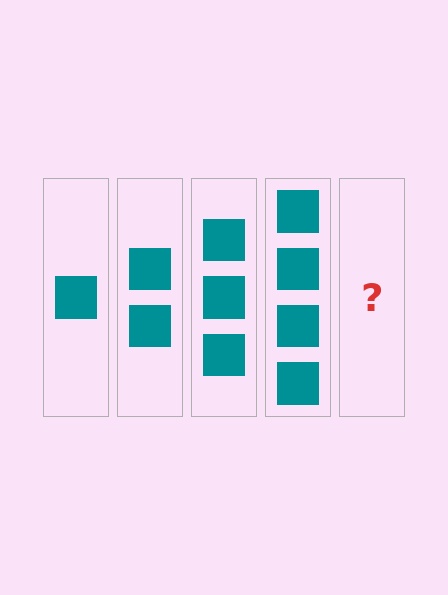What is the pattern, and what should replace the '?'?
The pattern is that each step adds one more square. The '?' should be 5 squares.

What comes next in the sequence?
The next element should be 5 squares.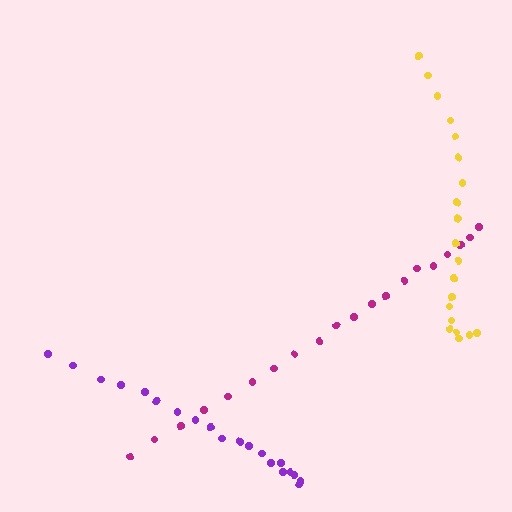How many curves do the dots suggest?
There are 3 distinct paths.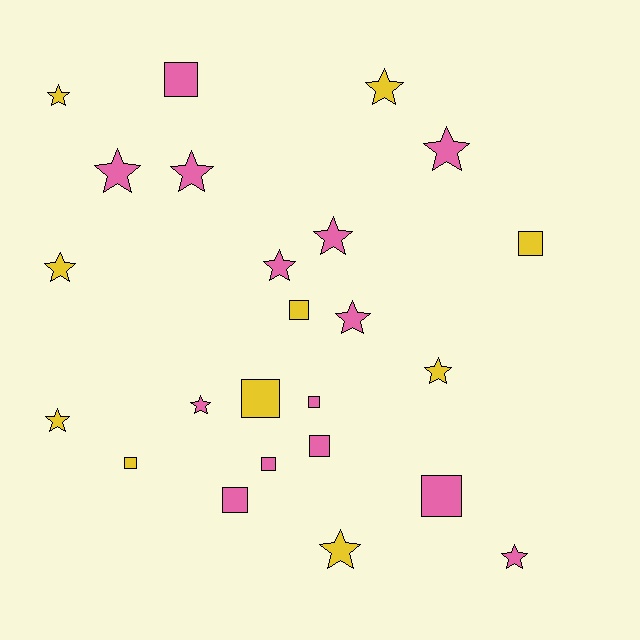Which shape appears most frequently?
Star, with 14 objects.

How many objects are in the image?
There are 24 objects.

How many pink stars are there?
There are 8 pink stars.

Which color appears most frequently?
Pink, with 14 objects.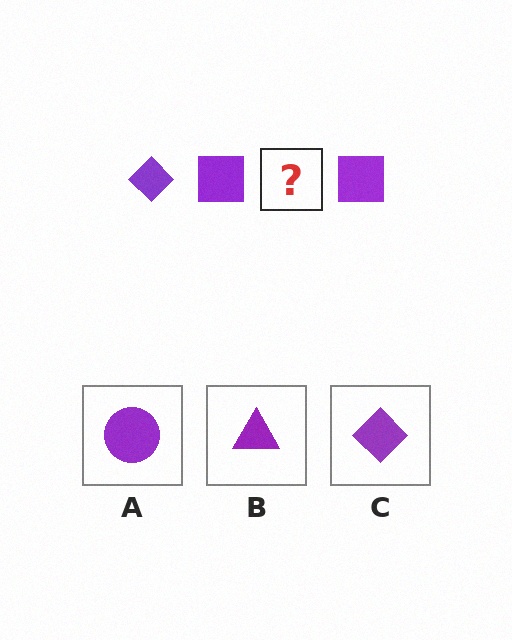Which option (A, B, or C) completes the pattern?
C.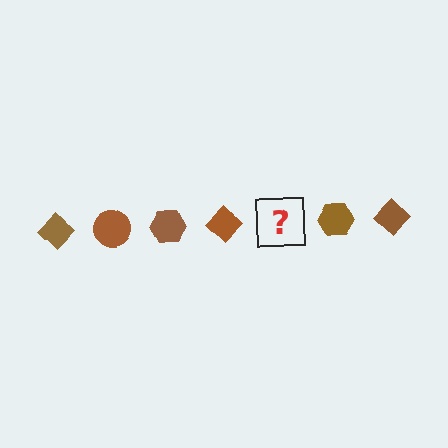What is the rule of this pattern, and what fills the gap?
The rule is that the pattern cycles through diamond, circle, hexagon shapes in brown. The gap should be filled with a brown circle.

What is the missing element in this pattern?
The missing element is a brown circle.